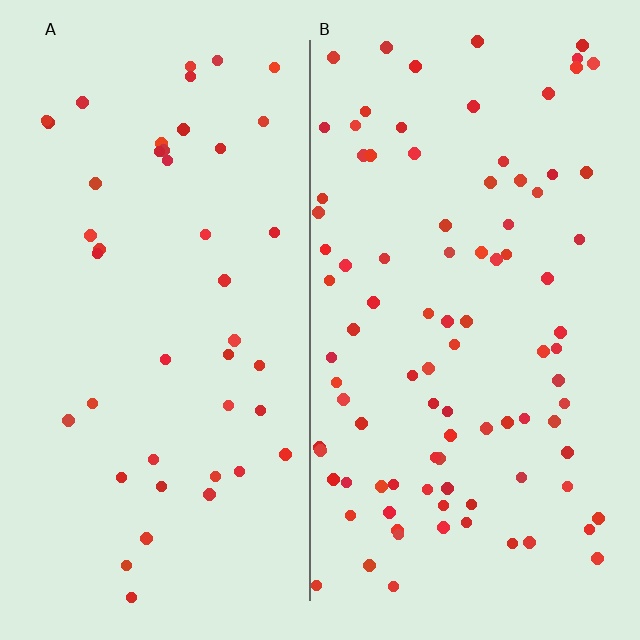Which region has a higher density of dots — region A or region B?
B (the right).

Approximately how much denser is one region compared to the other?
Approximately 2.1× — region B over region A.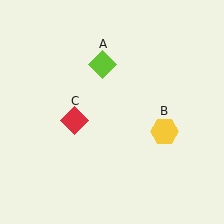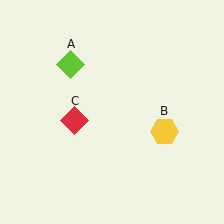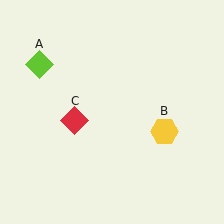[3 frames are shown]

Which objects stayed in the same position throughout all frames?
Yellow hexagon (object B) and red diamond (object C) remained stationary.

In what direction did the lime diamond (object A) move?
The lime diamond (object A) moved left.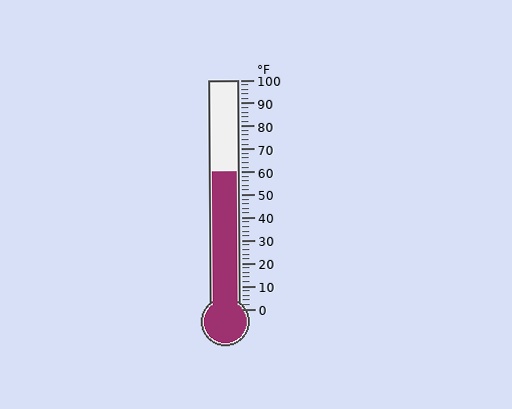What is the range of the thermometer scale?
The thermometer scale ranges from 0°F to 100°F.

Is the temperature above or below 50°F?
The temperature is above 50°F.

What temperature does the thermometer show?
The thermometer shows approximately 60°F.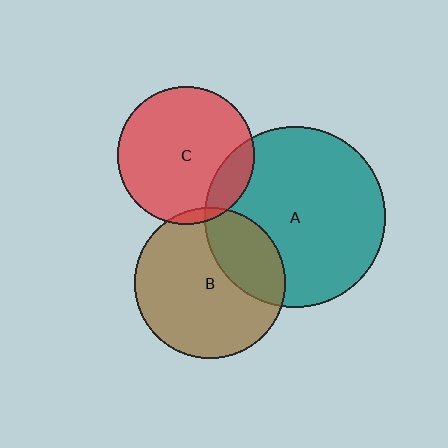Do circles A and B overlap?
Yes.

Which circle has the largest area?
Circle A (teal).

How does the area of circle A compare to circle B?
Approximately 1.4 times.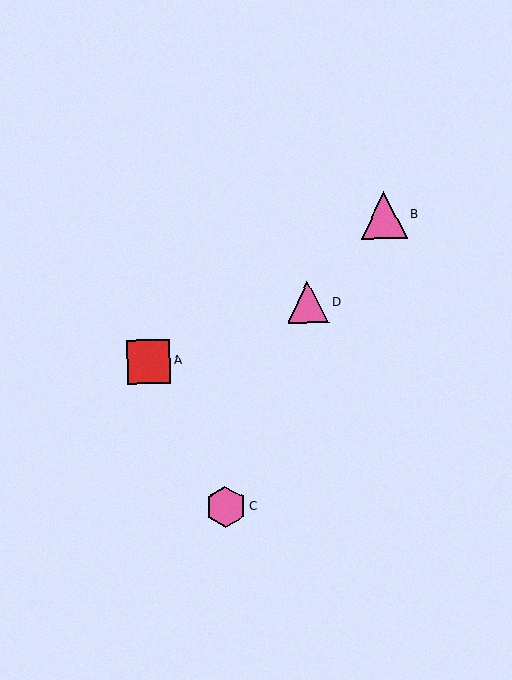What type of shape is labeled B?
Shape B is a pink triangle.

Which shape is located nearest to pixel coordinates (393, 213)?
The pink triangle (labeled B) at (384, 215) is nearest to that location.